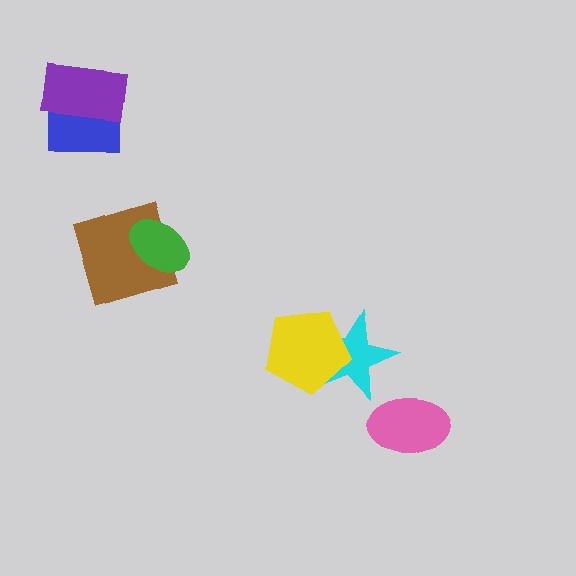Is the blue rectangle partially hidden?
Yes, it is partially covered by another shape.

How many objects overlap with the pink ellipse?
0 objects overlap with the pink ellipse.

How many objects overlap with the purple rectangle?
1 object overlaps with the purple rectangle.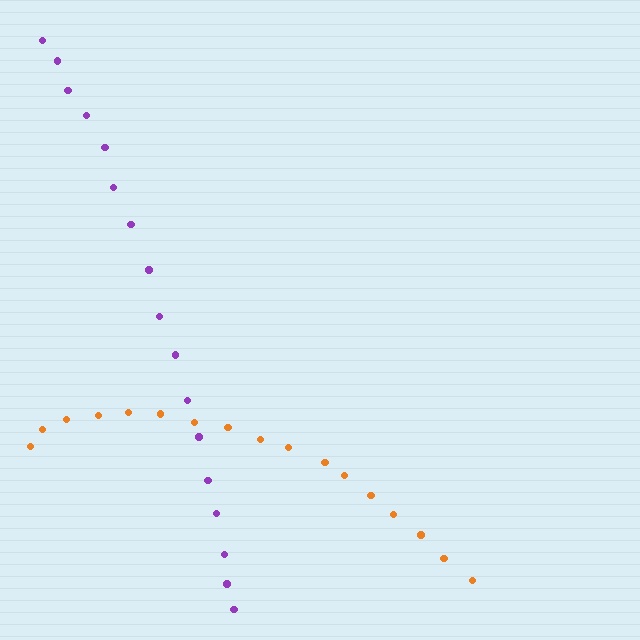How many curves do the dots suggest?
There are 2 distinct paths.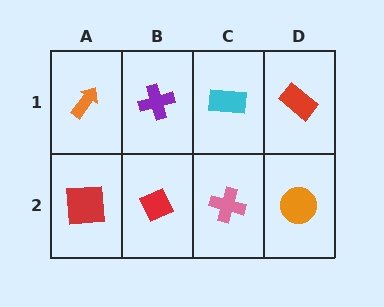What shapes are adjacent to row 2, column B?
A purple cross (row 1, column B), a red square (row 2, column A), a pink cross (row 2, column C).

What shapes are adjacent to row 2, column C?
A cyan rectangle (row 1, column C), a red diamond (row 2, column B), an orange circle (row 2, column D).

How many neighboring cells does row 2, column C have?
3.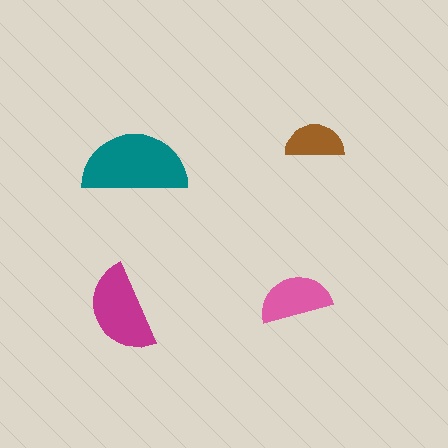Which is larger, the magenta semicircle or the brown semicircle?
The magenta one.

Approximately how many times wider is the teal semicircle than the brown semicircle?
About 2 times wider.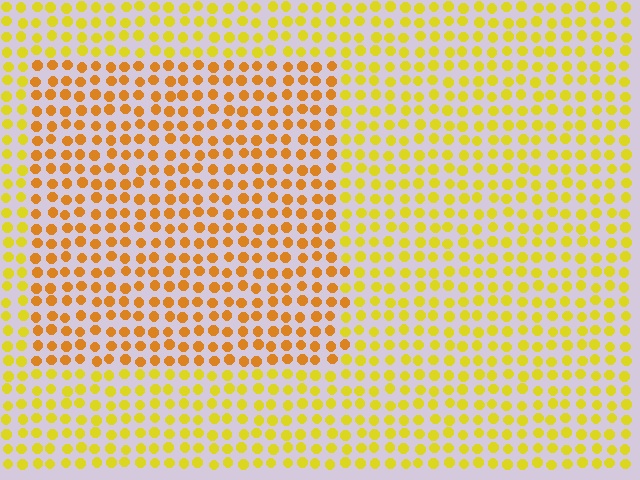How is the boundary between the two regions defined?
The boundary is defined purely by a slight shift in hue (about 27 degrees). Spacing, size, and orientation are identical on both sides.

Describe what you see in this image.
The image is filled with small yellow elements in a uniform arrangement. A rectangle-shaped region is visible where the elements are tinted to a slightly different hue, forming a subtle color boundary.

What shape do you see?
I see a rectangle.